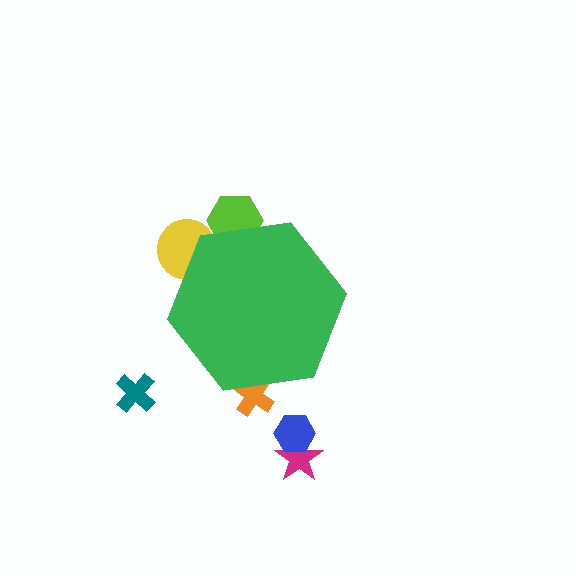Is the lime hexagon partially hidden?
Yes, the lime hexagon is partially hidden behind the green hexagon.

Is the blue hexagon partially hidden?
No, the blue hexagon is fully visible.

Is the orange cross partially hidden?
Yes, the orange cross is partially hidden behind the green hexagon.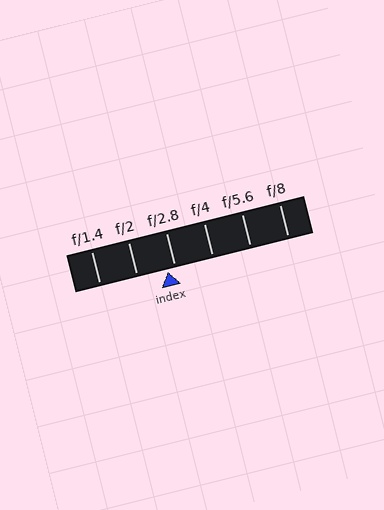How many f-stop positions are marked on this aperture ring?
There are 6 f-stop positions marked.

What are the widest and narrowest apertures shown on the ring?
The widest aperture shown is f/1.4 and the narrowest is f/8.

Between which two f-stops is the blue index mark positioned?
The index mark is between f/2 and f/2.8.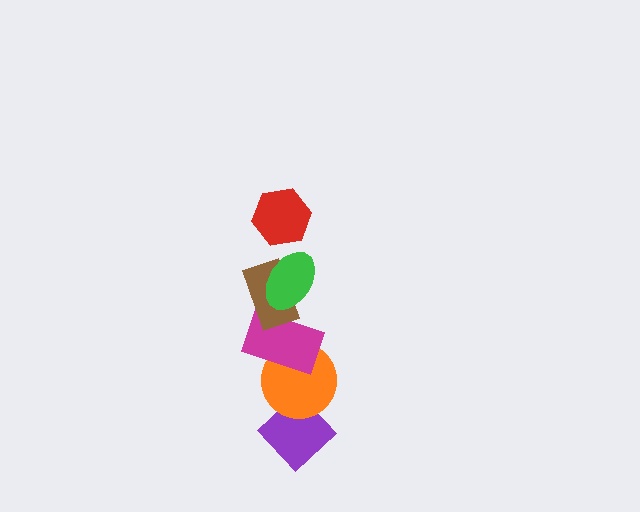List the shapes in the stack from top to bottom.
From top to bottom: the red hexagon, the green ellipse, the brown rectangle, the magenta rectangle, the orange circle, the purple diamond.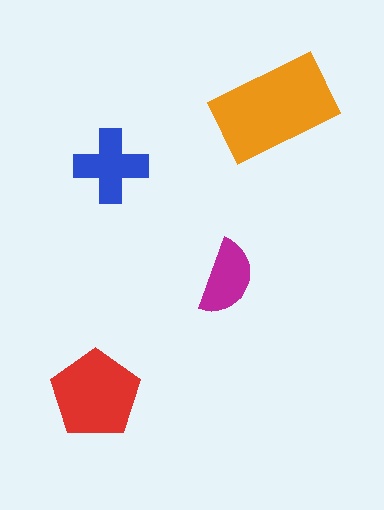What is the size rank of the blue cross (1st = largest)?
3rd.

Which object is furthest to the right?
The orange rectangle is rightmost.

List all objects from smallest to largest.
The magenta semicircle, the blue cross, the red pentagon, the orange rectangle.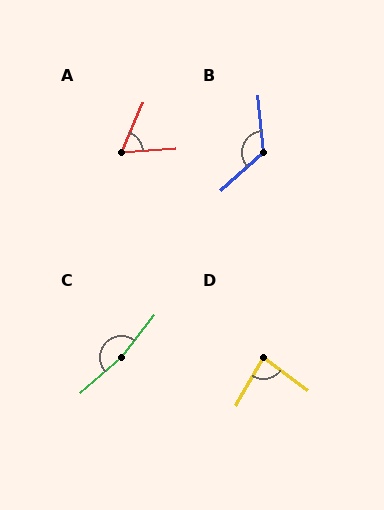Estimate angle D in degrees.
Approximately 84 degrees.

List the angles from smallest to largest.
A (63°), D (84°), B (127°), C (169°).